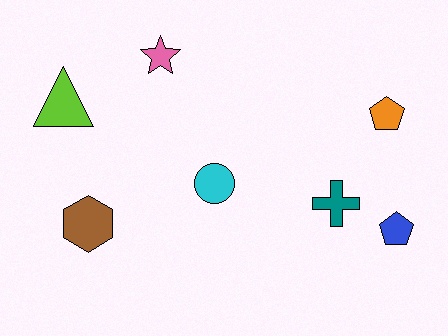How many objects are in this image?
There are 7 objects.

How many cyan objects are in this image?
There is 1 cyan object.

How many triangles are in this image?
There is 1 triangle.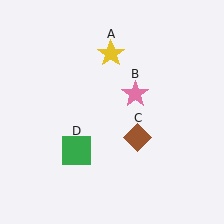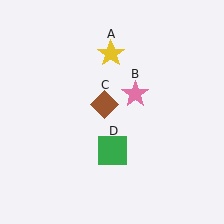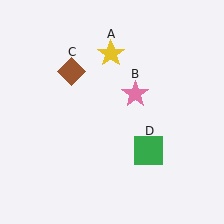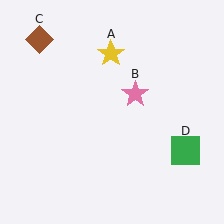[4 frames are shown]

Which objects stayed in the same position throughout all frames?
Yellow star (object A) and pink star (object B) remained stationary.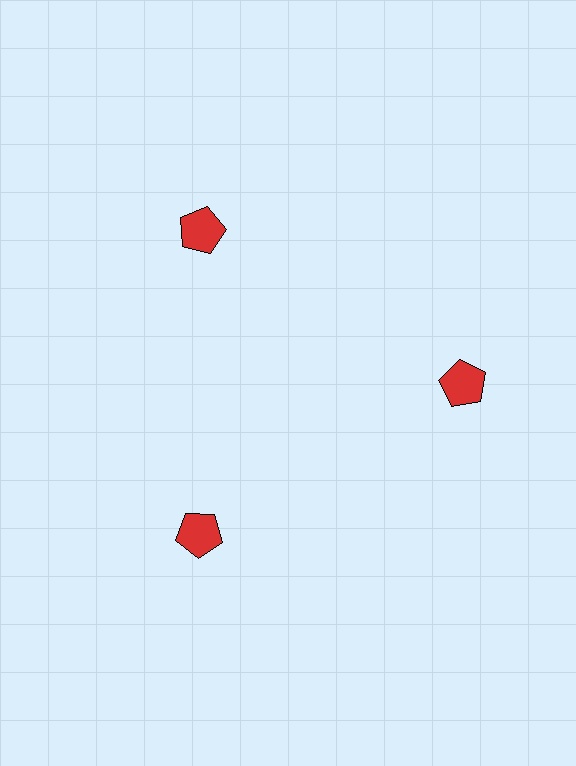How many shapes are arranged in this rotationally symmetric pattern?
There are 3 shapes, arranged in 3 groups of 1.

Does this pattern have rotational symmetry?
Yes, this pattern has 3-fold rotational symmetry. It looks the same after rotating 120 degrees around the center.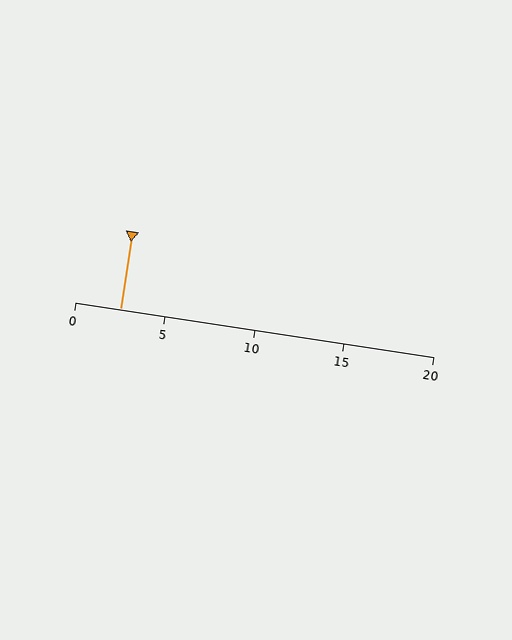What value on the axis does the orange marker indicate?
The marker indicates approximately 2.5.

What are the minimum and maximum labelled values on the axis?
The axis runs from 0 to 20.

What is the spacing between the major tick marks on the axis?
The major ticks are spaced 5 apart.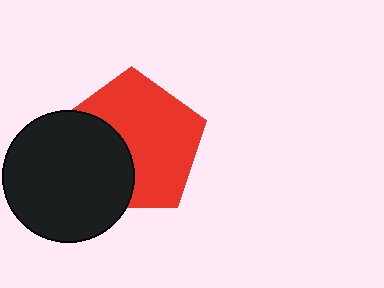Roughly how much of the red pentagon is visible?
About half of it is visible (roughly 64%).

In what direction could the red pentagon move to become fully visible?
The red pentagon could move right. That would shift it out from behind the black circle entirely.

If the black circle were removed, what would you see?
You would see the complete red pentagon.